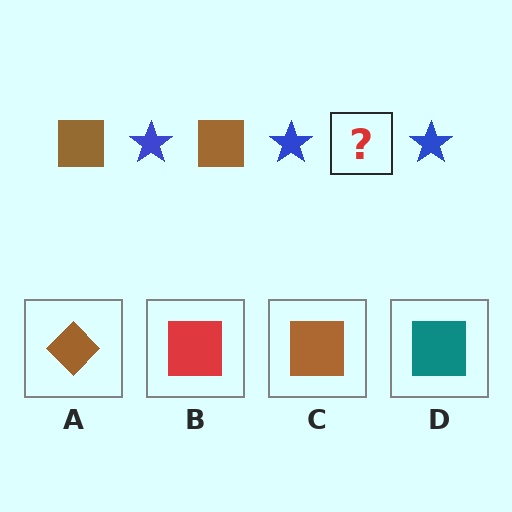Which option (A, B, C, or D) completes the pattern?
C.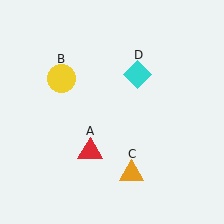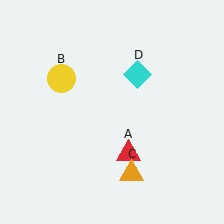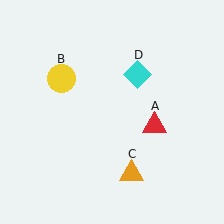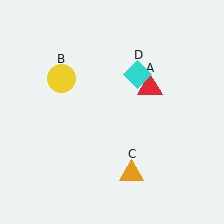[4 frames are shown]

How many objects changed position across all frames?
1 object changed position: red triangle (object A).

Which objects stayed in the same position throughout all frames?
Yellow circle (object B) and orange triangle (object C) and cyan diamond (object D) remained stationary.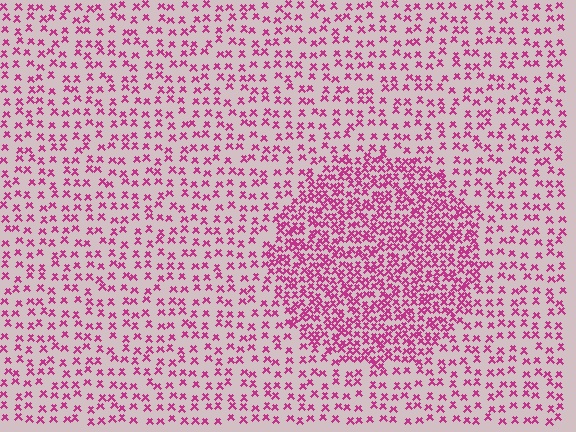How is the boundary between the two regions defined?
The boundary is defined by a change in element density (approximately 2.3x ratio). All elements are the same color, size, and shape.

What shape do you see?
I see a circle.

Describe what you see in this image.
The image contains small magenta elements arranged at two different densities. A circle-shaped region is visible where the elements are more densely packed than the surrounding area.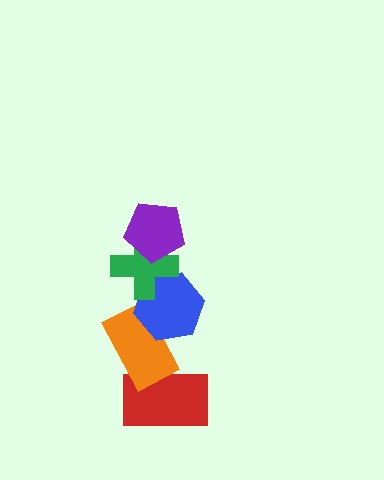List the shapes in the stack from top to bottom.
From top to bottom: the purple pentagon, the green cross, the blue hexagon, the orange rectangle, the red rectangle.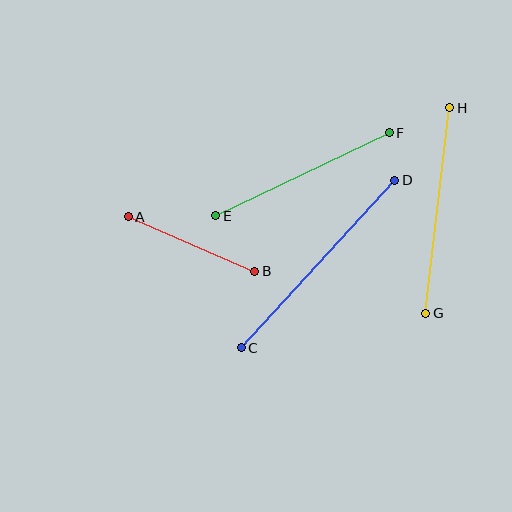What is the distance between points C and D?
The distance is approximately 227 pixels.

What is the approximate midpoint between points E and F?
The midpoint is at approximately (303, 174) pixels.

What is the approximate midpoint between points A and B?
The midpoint is at approximately (191, 244) pixels.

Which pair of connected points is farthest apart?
Points C and D are farthest apart.